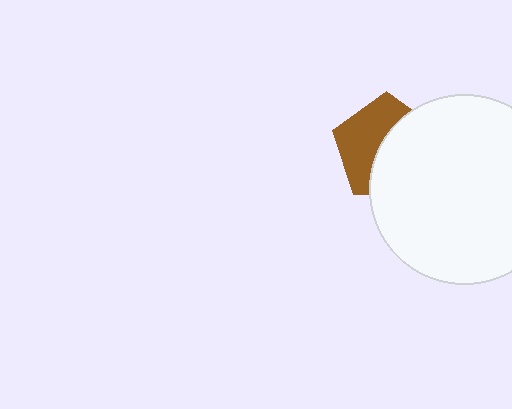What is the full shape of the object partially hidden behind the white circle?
The partially hidden object is a brown pentagon.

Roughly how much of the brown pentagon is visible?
About half of it is visible (roughly 47%).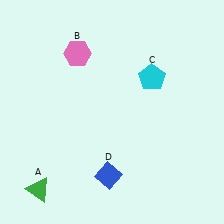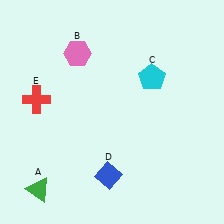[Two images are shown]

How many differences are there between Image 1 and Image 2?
There is 1 difference between the two images.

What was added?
A red cross (E) was added in Image 2.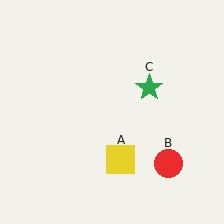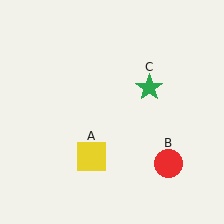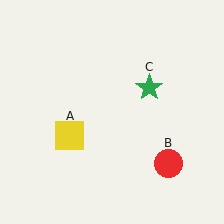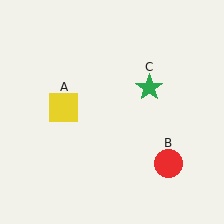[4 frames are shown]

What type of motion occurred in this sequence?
The yellow square (object A) rotated clockwise around the center of the scene.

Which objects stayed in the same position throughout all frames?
Red circle (object B) and green star (object C) remained stationary.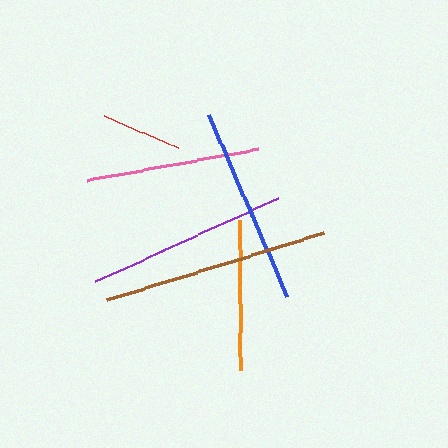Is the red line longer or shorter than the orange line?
The orange line is longer than the red line.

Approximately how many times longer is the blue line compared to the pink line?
The blue line is approximately 1.1 times the length of the pink line.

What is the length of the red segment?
The red segment is approximately 80 pixels long.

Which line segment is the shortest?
The red line is the shortest at approximately 80 pixels.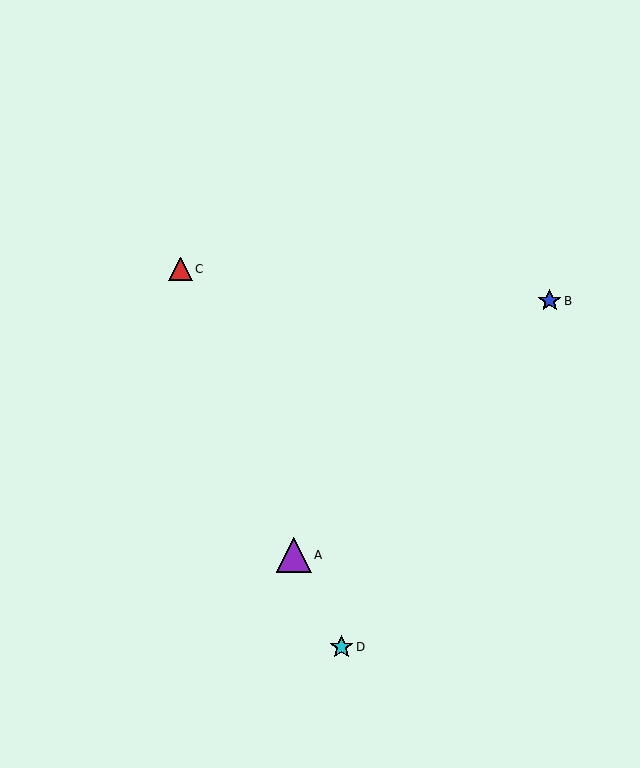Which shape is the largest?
The purple triangle (labeled A) is the largest.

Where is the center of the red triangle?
The center of the red triangle is at (180, 269).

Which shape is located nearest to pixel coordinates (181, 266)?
The red triangle (labeled C) at (180, 269) is nearest to that location.